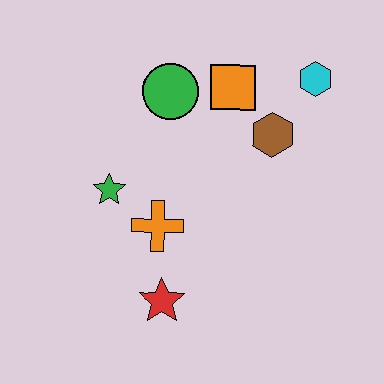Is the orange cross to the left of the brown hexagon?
Yes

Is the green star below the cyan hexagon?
Yes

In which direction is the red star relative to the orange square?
The red star is below the orange square.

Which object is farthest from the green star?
The cyan hexagon is farthest from the green star.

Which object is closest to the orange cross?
The green star is closest to the orange cross.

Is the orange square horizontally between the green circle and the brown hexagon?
Yes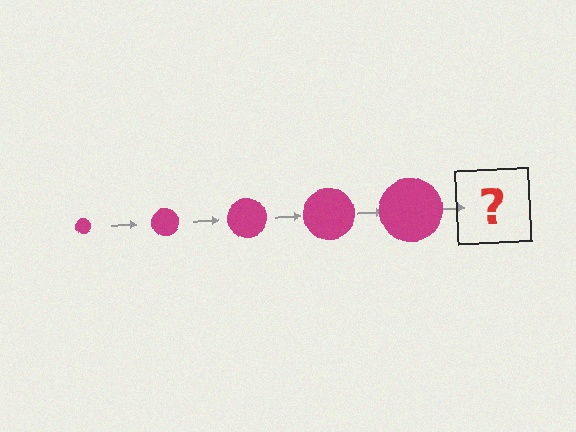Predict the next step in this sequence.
The next step is a magenta circle, larger than the previous one.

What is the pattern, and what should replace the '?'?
The pattern is that the circle gets progressively larger each step. The '?' should be a magenta circle, larger than the previous one.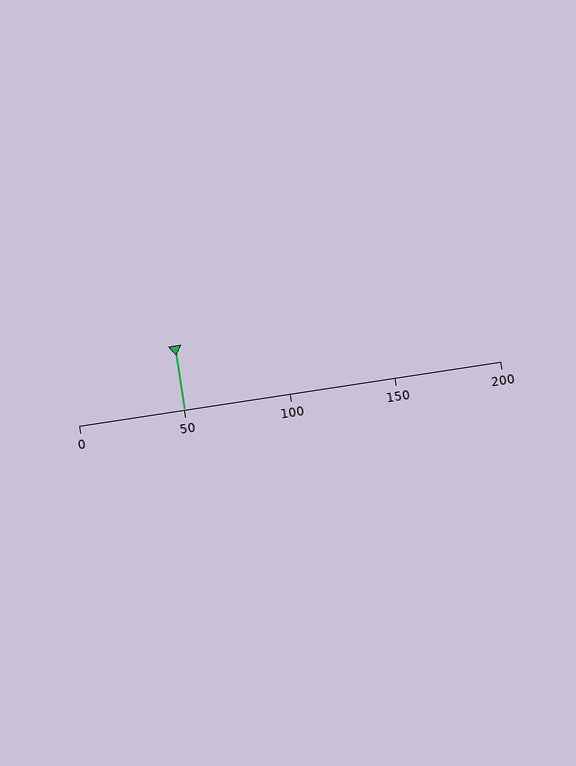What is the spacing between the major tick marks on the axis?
The major ticks are spaced 50 apart.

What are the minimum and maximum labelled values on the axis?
The axis runs from 0 to 200.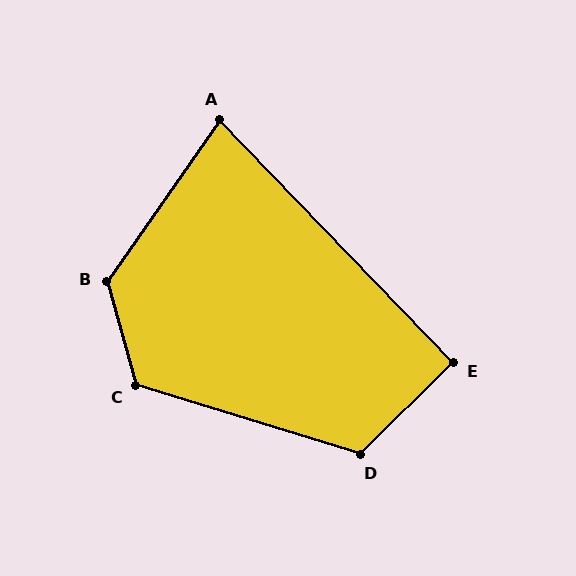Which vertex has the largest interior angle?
B, at approximately 130 degrees.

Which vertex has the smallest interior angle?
A, at approximately 79 degrees.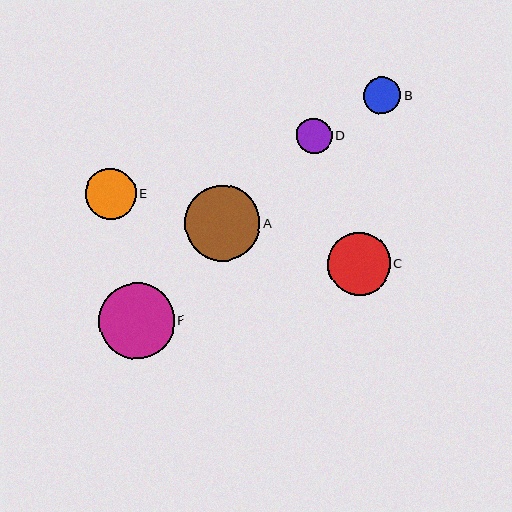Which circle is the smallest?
Circle D is the smallest with a size of approximately 35 pixels.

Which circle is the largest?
Circle F is the largest with a size of approximately 76 pixels.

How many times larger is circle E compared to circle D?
Circle E is approximately 1.4 times the size of circle D.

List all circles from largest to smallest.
From largest to smallest: F, A, C, E, B, D.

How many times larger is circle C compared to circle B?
Circle C is approximately 1.7 times the size of circle B.